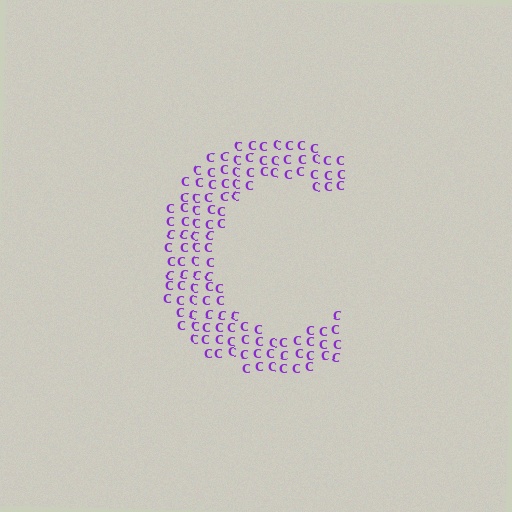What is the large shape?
The large shape is the letter C.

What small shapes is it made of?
It is made of small letter C's.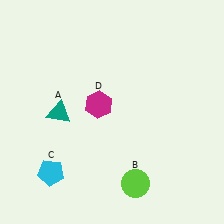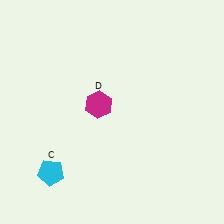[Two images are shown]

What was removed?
The lime circle (B), the teal triangle (A) were removed in Image 2.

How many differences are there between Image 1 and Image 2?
There are 2 differences between the two images.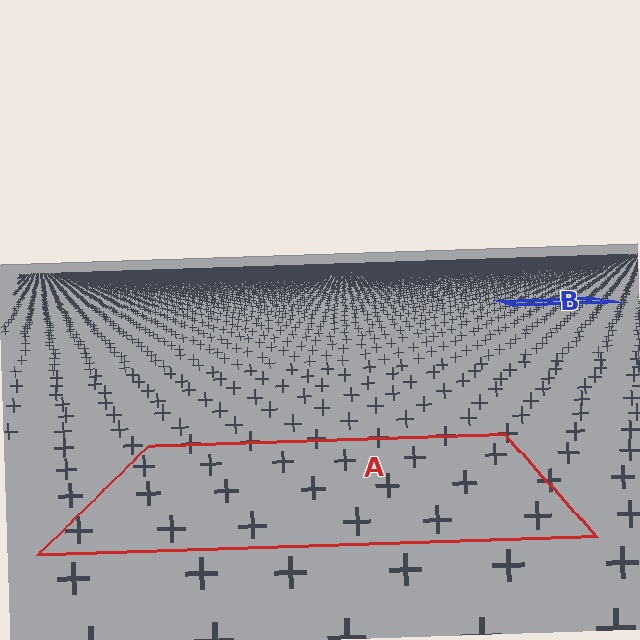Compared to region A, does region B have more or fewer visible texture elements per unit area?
Region B has more texture elements per unit area — they are packed more densely because it is farther away.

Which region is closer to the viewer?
Region A is closer. The texture elements there are larger and more spread out.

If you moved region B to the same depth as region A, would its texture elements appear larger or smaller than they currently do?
They would appear larger. At a closer depth, the same texture elements are projected at a bigger on-screen size.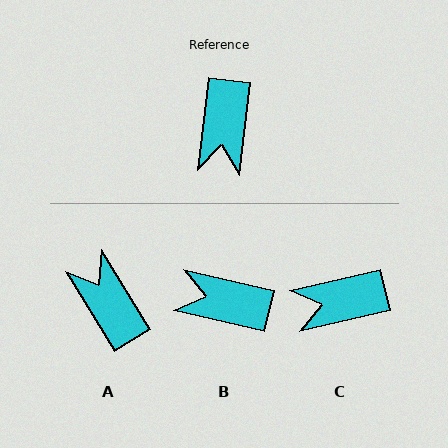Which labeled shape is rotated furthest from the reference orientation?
A, about 142 degrees away.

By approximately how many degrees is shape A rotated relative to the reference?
Approximately 142 degrees clockwise.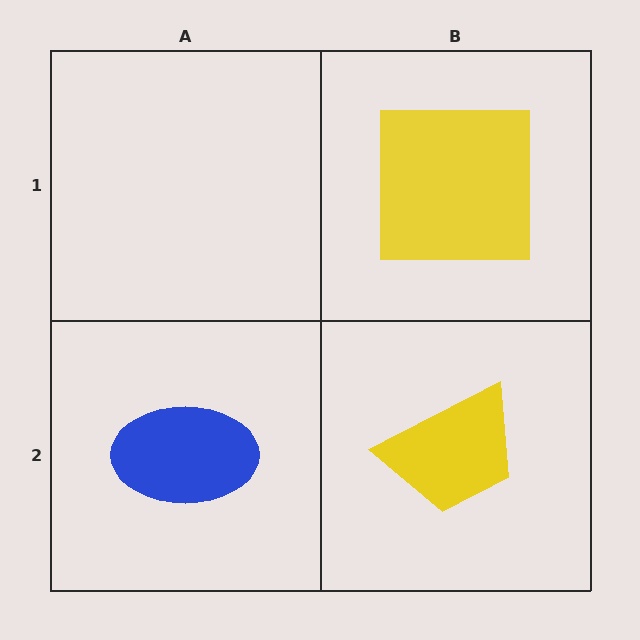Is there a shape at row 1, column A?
No, that cell is empty.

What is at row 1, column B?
A yellow square.